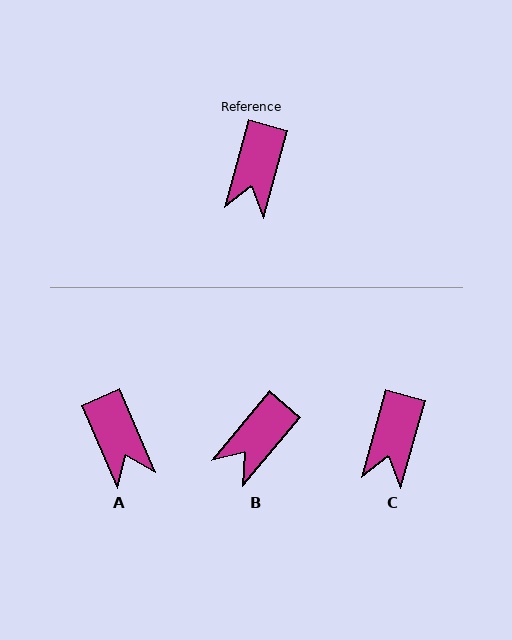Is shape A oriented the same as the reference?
No, it is off by about 39 degrees.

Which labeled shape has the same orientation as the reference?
C.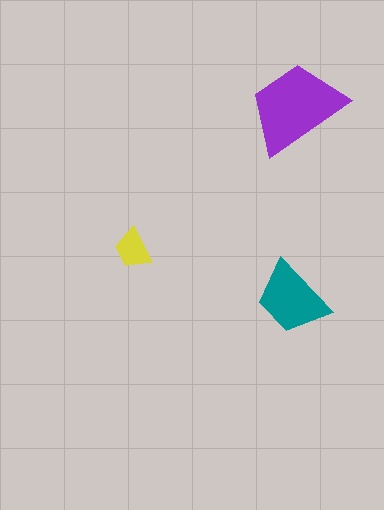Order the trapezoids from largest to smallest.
the purple one, the teal one, the yellow one.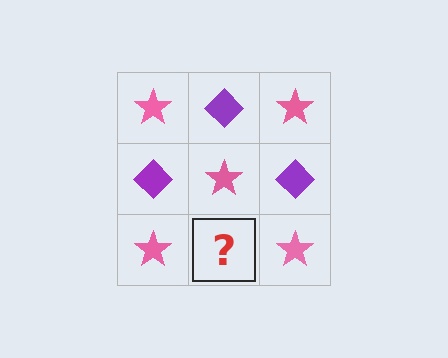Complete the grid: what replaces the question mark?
The question mark should be replaced with a purple diamond.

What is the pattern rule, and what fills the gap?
The rule is that it alternates pink star and purple diamond in a checkerboard pattern. The gap should be filled with a purple diamond.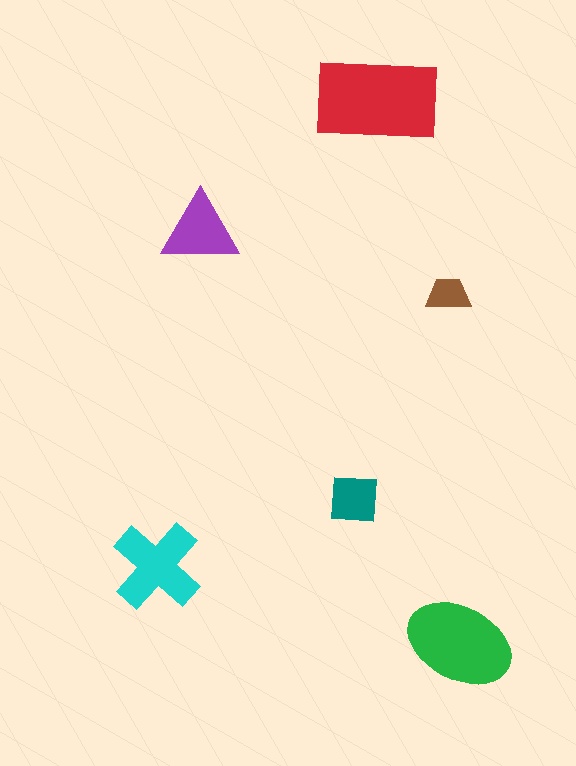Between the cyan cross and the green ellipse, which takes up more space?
The green ellipse.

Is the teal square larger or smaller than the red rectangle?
Smaller.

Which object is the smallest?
The brown trapezoid.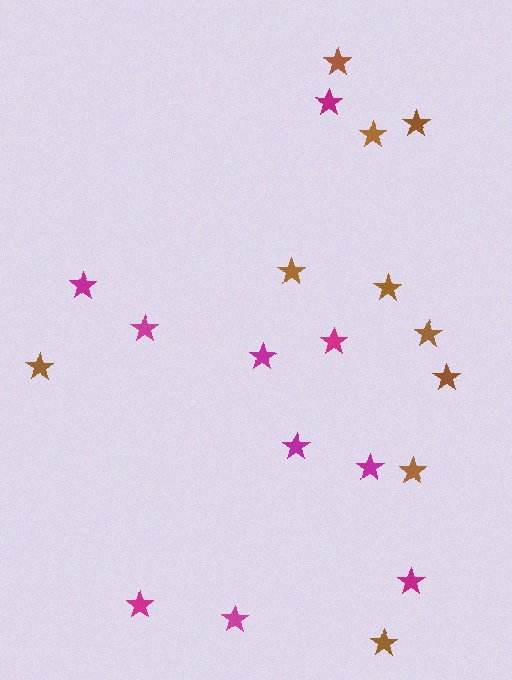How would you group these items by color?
There are 2 groups: one group of brown stars (10) and one group of magenta stars (10).